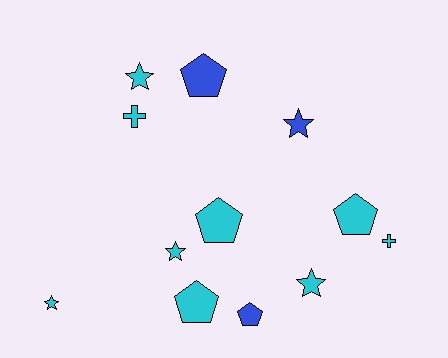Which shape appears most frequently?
Star, with 5 objects.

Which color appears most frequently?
Cyan, with 9 objects.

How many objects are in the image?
There are 12 objects.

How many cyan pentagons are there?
There are 3 cyan pentagons.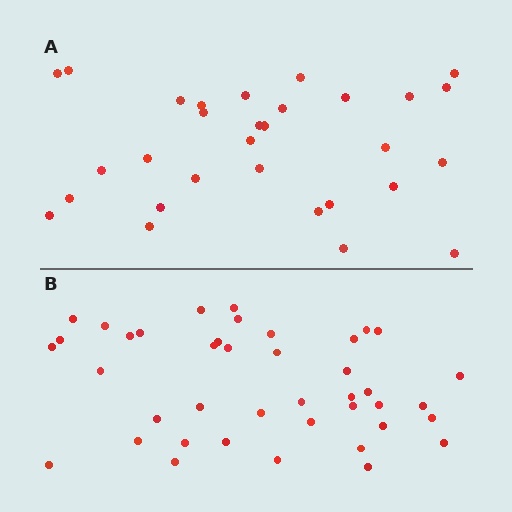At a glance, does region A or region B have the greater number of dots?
Region B (the bottom region) has more dots.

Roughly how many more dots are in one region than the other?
Region B has roughly 12 or so more dots than region A.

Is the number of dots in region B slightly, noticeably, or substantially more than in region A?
Region B has noticeably more, but not dramatically so. The ratio is roughly 1.4 to 1.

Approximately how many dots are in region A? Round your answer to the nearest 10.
About 30 dots.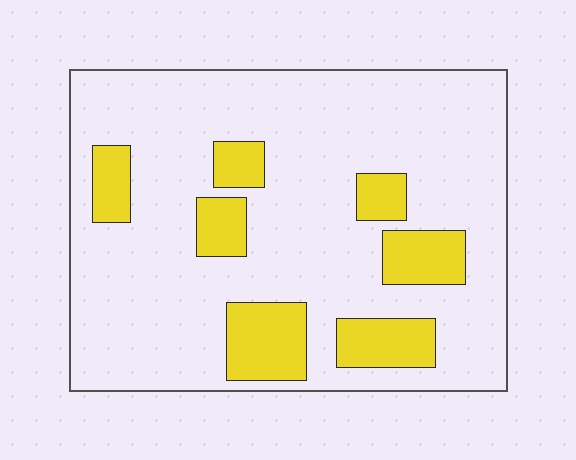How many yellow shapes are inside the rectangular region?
7.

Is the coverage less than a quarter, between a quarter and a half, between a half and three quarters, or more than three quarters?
Less than a quarter.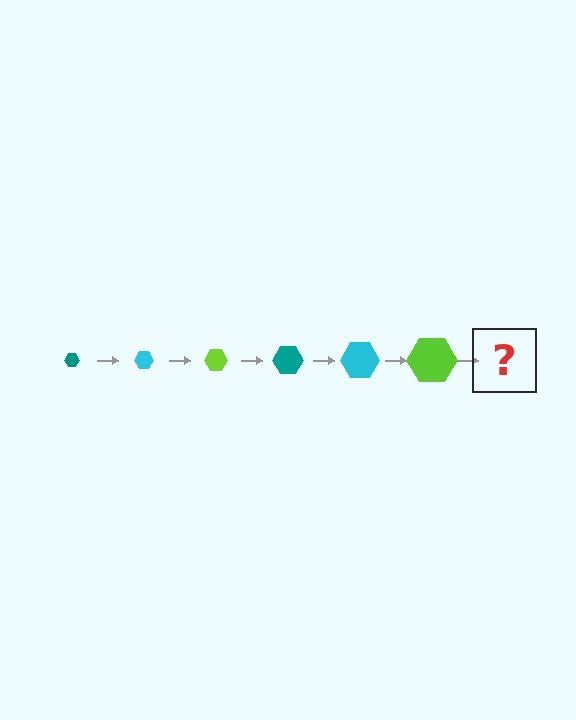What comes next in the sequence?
The next element should be a teal hexagon, larger than the previous one.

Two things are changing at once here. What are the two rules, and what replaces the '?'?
The two rules are that the hexagon grows larger each step and the color cycles through teal, cyan, and lime. The '?' should be a teal hexagon, larger than the previous one.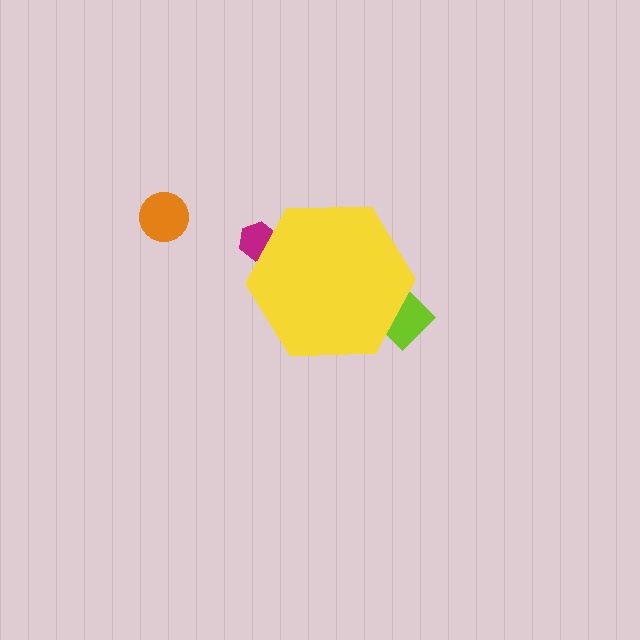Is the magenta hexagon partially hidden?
Yes, the magenta hexagon is partially hidden behind the yellow hexagon.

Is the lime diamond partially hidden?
Yes, the lime diamond is partially hidden behind the yellow hexagon.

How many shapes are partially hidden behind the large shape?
2 shapes are partially hidden.